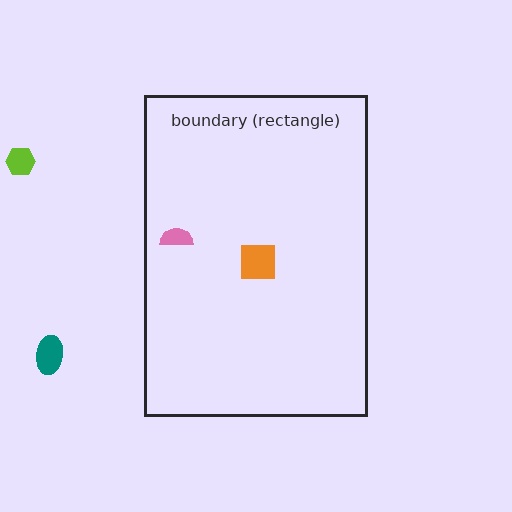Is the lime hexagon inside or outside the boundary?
Outside.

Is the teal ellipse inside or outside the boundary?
Outside.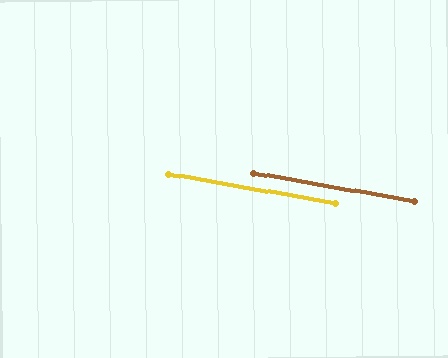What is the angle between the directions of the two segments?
Approximately 0 degrees.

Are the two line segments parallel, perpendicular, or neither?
Parallel — their directions differ by only 0.0°.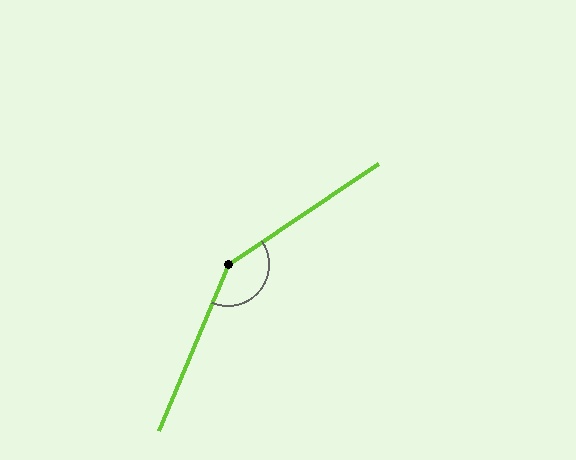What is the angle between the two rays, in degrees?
Approximately 146 degrees.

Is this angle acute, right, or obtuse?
It is obtuse.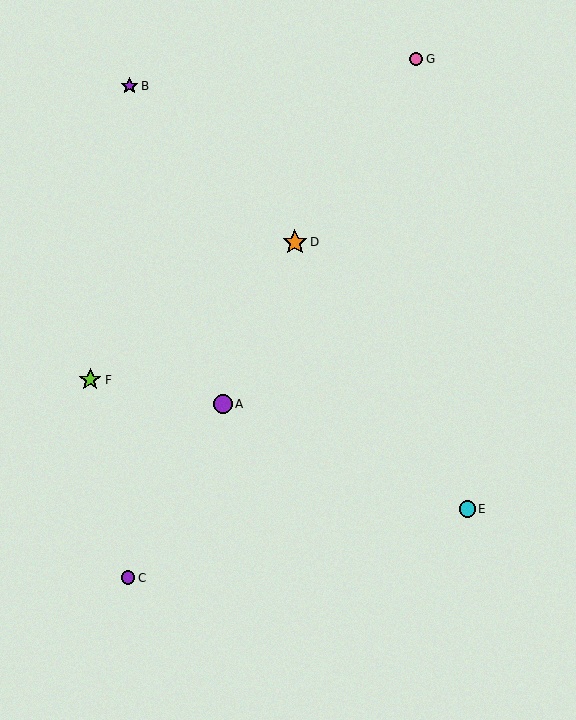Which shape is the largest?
The orange star (labeled D) is the largest.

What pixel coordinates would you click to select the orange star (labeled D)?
Click at (295, 242) to select the orange star D.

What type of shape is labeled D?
Shape D is an orange star.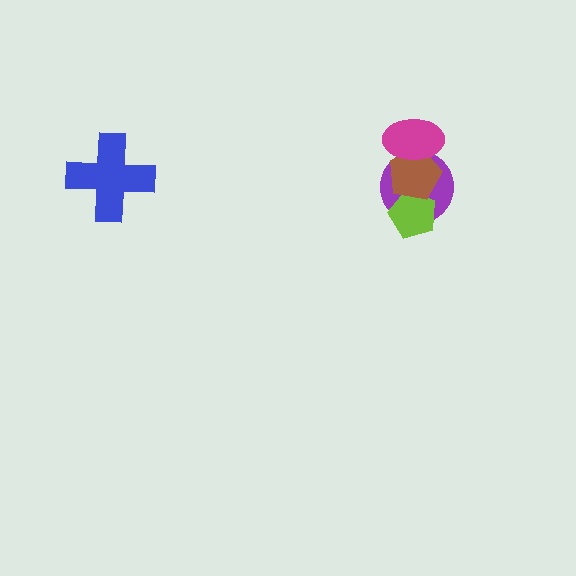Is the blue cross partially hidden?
No, no other shape covers it.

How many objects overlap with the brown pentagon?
3 objects overlap with the brown pentagon.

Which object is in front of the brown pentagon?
The magenta ellipse is in front of the brown pentagon.